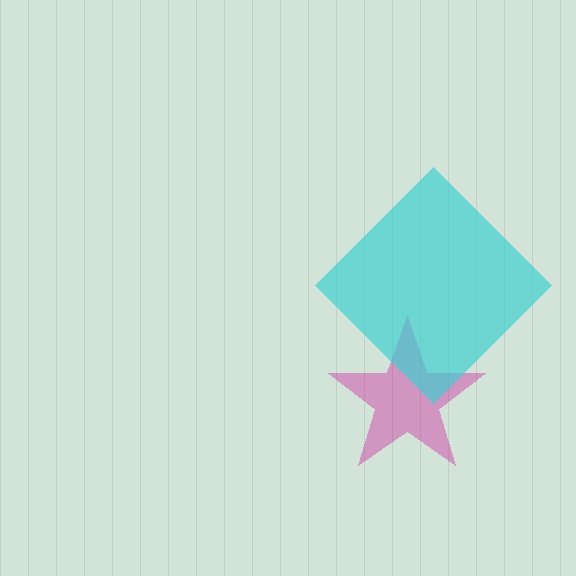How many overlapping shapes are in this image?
There are 2 overlapping shapes in the image.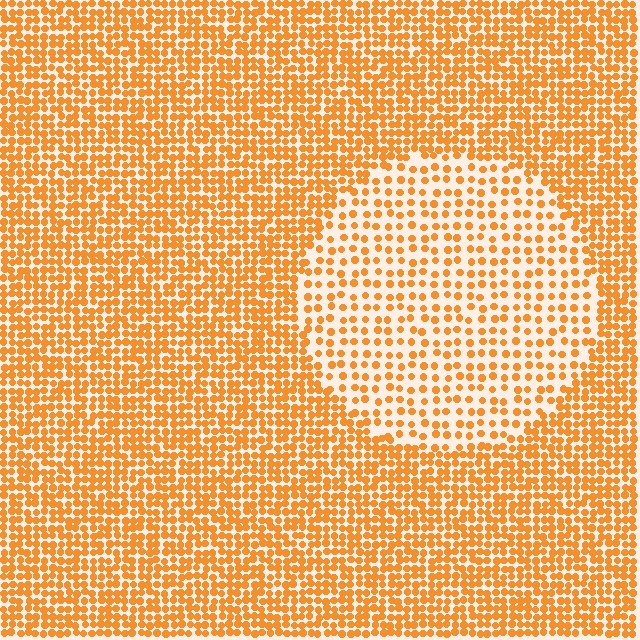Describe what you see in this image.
The image contains small orange elements arranged at two different densities. A circle-shaped region is visible where the elements are less densely packed than the surrounding area.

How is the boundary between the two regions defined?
The boundary is defined by a change in element density (approximately 2.1x ratio). All elements are the same color, size, and shape.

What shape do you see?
I see a circle.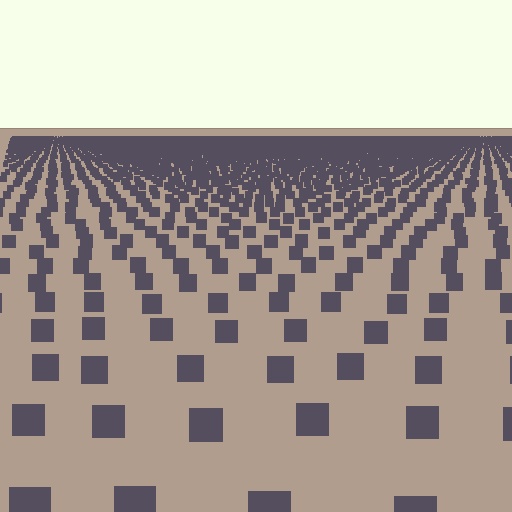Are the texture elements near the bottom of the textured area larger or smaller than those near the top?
Larger. Near the bottom, elements are closer to the viewer and appear at a bigger on-screen size.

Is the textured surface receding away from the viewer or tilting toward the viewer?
The surface is receding away from the viewer. Texture elements get smaller and denser toward the top.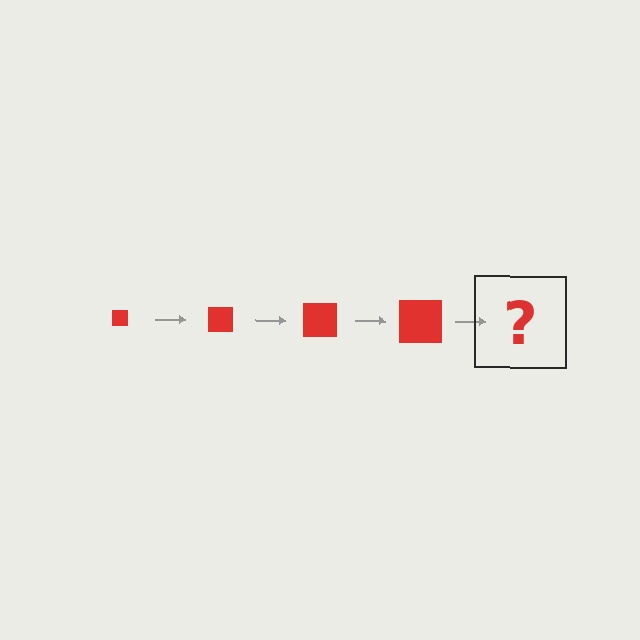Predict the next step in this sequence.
The next step is a red square, larger than the previous one.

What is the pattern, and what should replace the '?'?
The pattern is that the square gets progressively larger each step. The '?' should be a red square, larger than the previous one.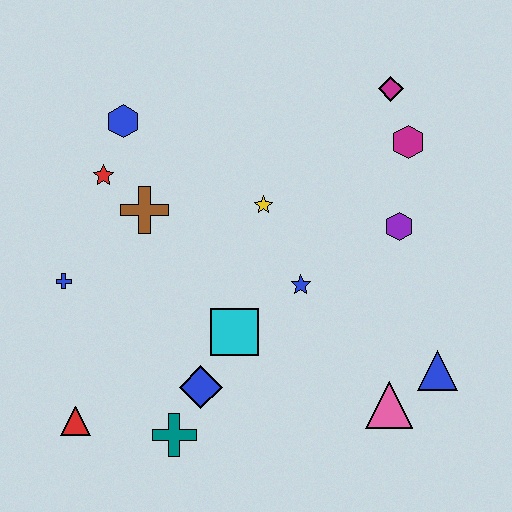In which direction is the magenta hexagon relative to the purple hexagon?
The magenta hexagon is above the purple hexagon.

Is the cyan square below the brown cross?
Yes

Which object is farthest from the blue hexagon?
The blue triangle is farthest from the blue hexagon.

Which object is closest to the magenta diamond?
The magenta hexagon is closest to the magenta diamond.